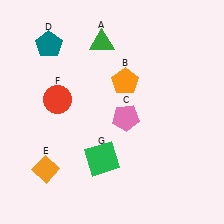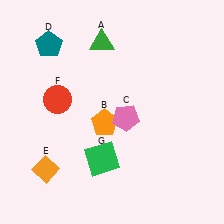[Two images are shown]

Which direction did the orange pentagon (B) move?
The orange pentagon (B) moved down.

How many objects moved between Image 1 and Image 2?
1 object moved between the two images.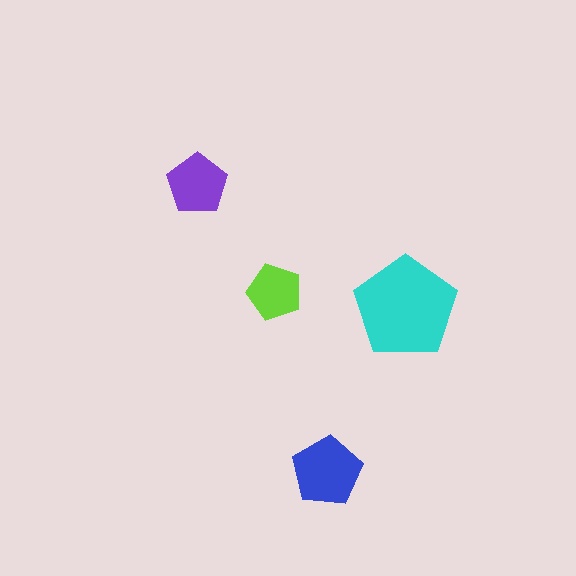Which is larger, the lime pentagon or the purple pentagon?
The purple one.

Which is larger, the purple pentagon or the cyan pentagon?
The cyan one.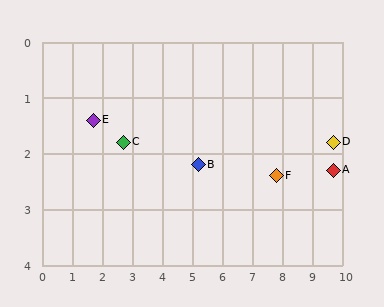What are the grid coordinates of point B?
Point B is at approximately (5.2, 2.2).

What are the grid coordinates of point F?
Point F is at approximately (7.8, 2.4).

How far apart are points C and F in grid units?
Points C and F are about 5.1 grid units apart.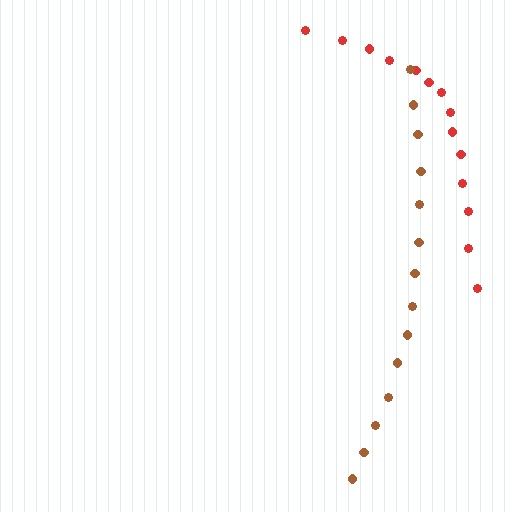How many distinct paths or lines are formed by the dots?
There are 2 distinct paths.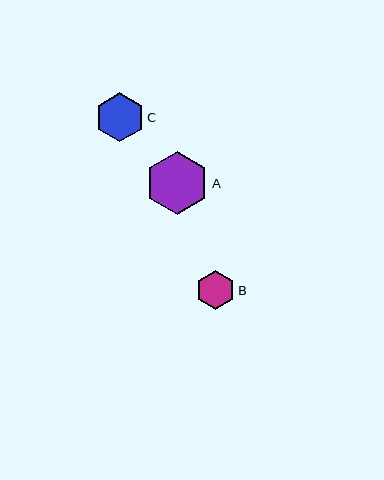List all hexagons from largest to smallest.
From largest to smallest: A, C, B.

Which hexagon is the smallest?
Hexagon B is the smallest with a size of approximately 39 pixels.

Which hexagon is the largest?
Hexagon A is the largest with a size of approximately 64 pixels.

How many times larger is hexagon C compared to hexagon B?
Hexagon C is approximately 1.2 times the size of hexagon B.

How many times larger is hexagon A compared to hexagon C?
Hexagon A is approximately 1.3 times the size of hexagon C.